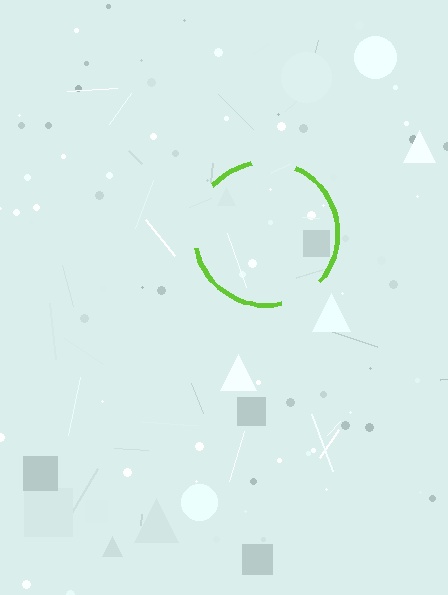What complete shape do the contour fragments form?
The contour fragments form a circle.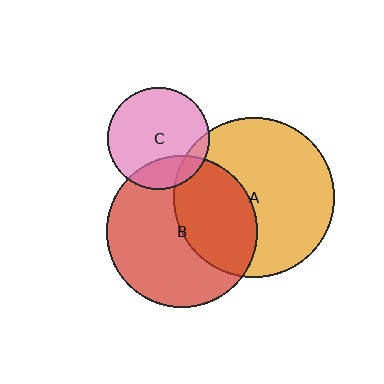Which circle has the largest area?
Circle A (orange).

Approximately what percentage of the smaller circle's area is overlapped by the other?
Approximately 20%.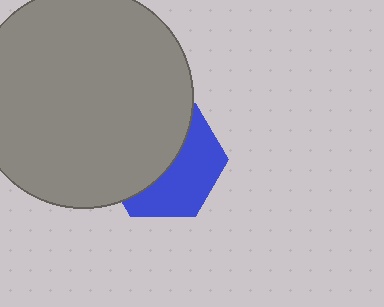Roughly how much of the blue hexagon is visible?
About half of it is visible (roughly 46%).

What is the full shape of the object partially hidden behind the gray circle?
The partially hidden object is a blue hexagon.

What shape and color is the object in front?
The object in front is a gray circle.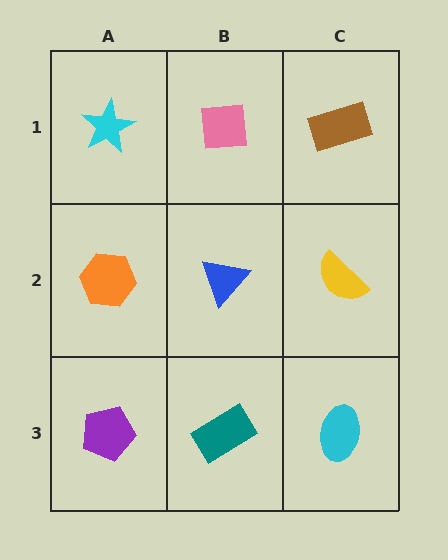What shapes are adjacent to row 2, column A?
A cyan star (row 1, column A), a purple pentagon (row 3, column A), a blue triangle (row 2, column B).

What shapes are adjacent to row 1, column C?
A yellow semicircle (row 2, column C), a pink square (row 1, column B).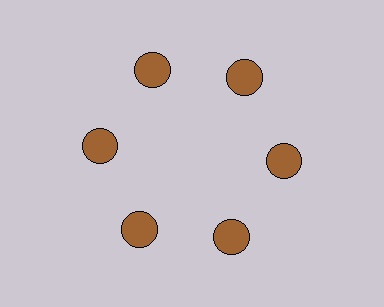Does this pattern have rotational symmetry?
Yes, this pattern has 6-fold rotational symmetry. It looks the same after rotating 60 degrees around the center.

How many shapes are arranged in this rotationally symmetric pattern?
There are 6 shapes, arranged in 6 groups of 1.